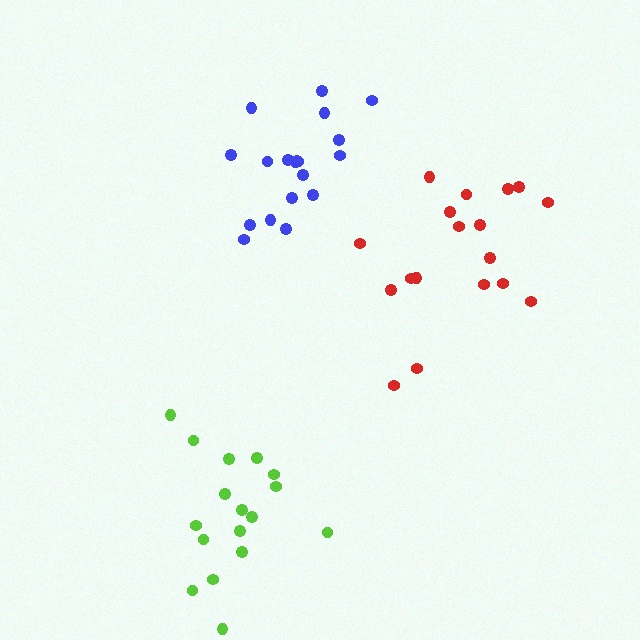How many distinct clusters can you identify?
There are 3 distinct clusters.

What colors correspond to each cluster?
The clusters are colored: blue, lime, red.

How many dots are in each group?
Group 1: 19 dots, Group 2: 17 dots, Group 3: 18 dots (54 total).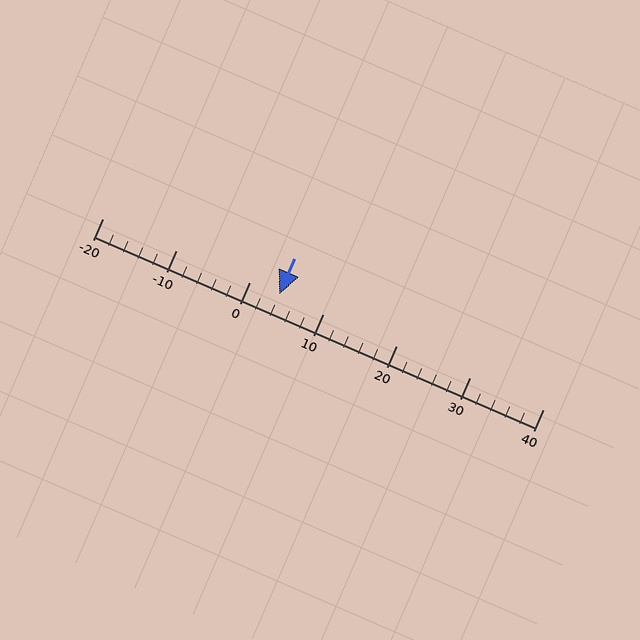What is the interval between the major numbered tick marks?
The major tick marks are spaced 10 units apart.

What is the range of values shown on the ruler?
The ruler shows values from -20 to 40.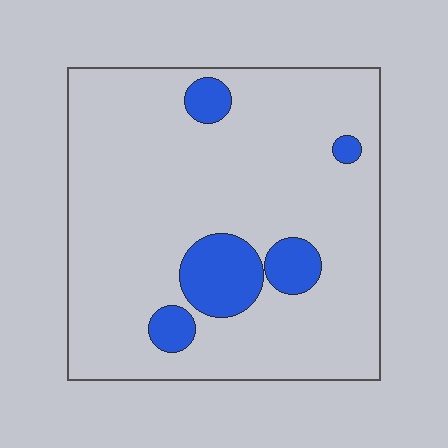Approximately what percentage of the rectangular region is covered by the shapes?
Approximately 15%.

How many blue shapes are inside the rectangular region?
5.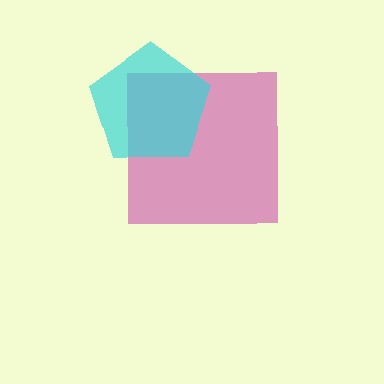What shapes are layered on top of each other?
The layered shapes are: a magenta square, a cyan pentagon.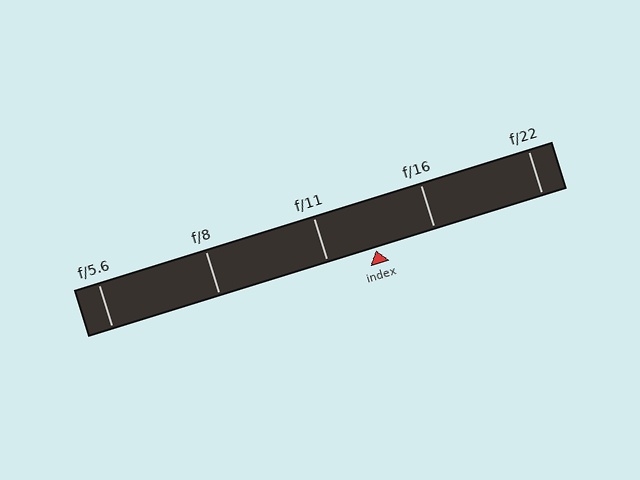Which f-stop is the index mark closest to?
The index mark is closest to f/11.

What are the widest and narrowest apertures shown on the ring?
The widest aperture shown is f/5.6 and the narrowest is f/22.